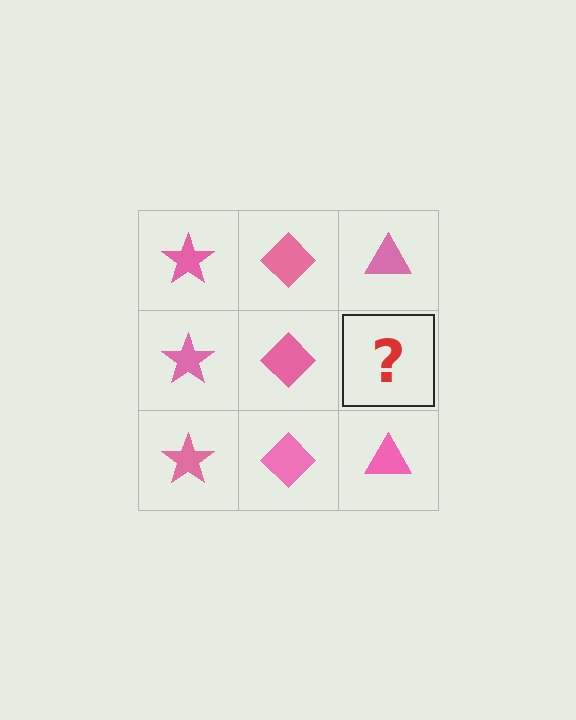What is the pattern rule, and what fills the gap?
The rule is that each column has a consistent shape. The gap should be filled with a pink triangle.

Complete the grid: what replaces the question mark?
The question mark should be replaced with a pink triangle.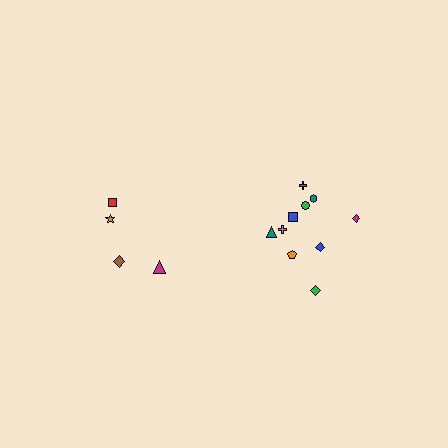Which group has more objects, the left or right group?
The right group.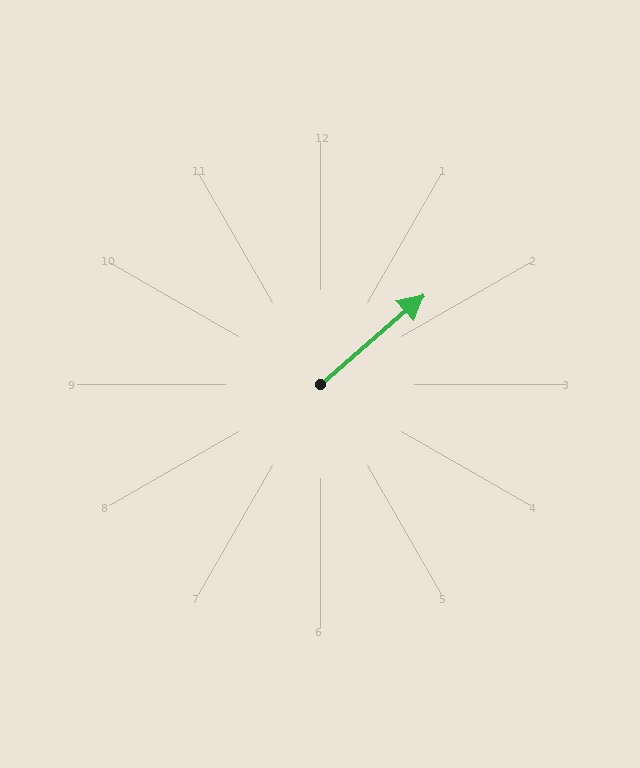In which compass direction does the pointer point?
Northeast.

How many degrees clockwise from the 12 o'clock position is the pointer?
Approximately 49 degrees.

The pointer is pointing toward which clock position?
Roughly 2 o'clock.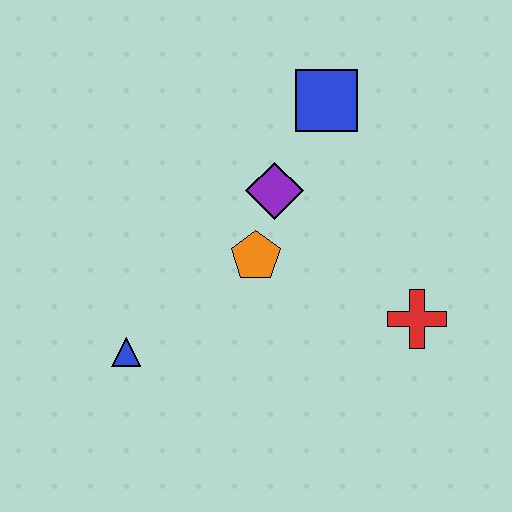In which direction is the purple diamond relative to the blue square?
The purple diamond is below the blue square.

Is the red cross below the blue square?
Yes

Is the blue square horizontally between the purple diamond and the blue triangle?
No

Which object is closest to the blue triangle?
The orange pentagon is closest to the blue triangle.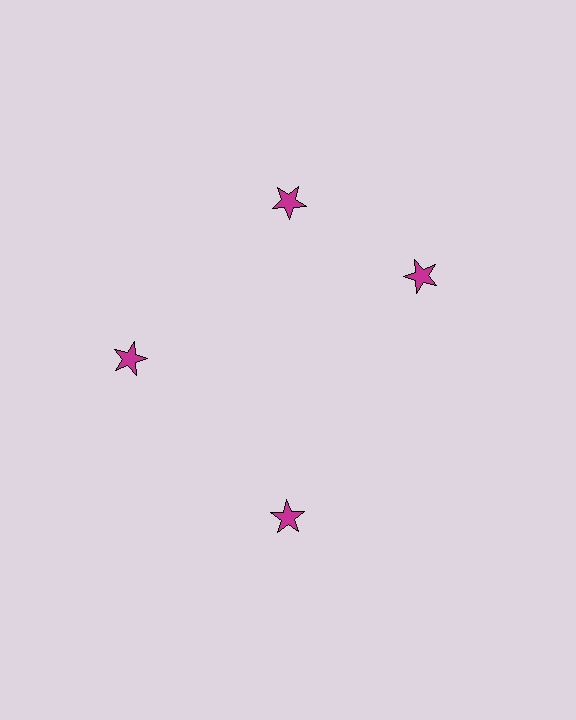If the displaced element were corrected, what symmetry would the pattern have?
It would have 4-fold rotational symmetry — the pattern would map onto itself every 90 degrees.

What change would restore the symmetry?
The symmetry would be restored by rotating it back into even spacing with its neighbors so that all 4 stars sit at equal angles and equal distance from the center.